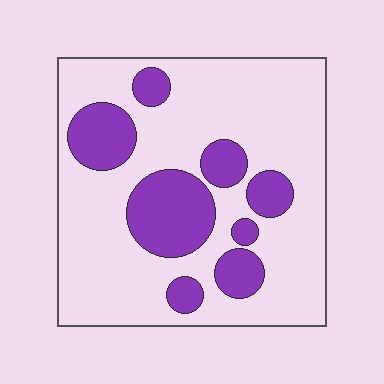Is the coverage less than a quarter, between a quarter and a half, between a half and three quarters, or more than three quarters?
Between a quarter and a half.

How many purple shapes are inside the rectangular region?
8.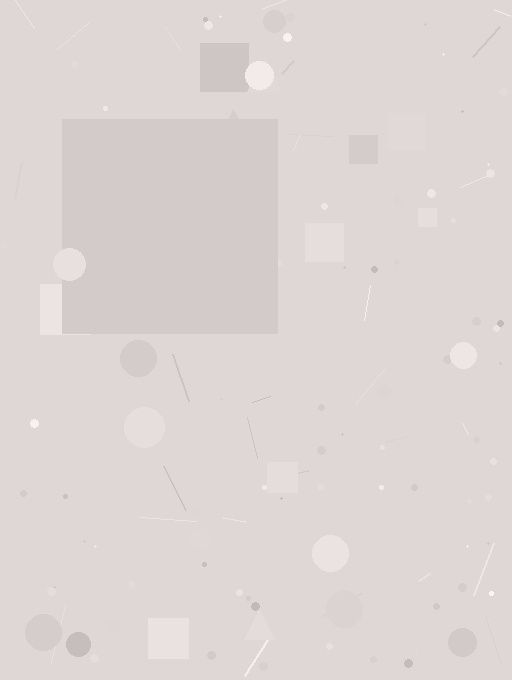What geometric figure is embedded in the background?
A square is embedded in the background.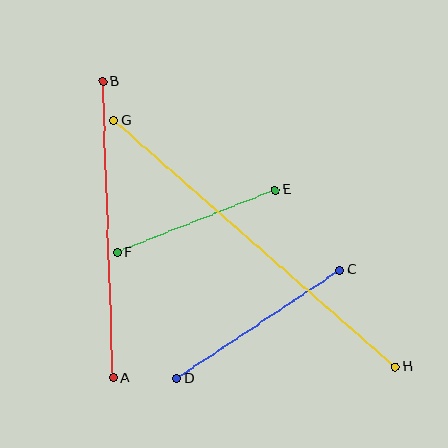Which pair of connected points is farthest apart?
Points G and H are farthest apart.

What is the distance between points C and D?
The distance is approximately 196 pixels.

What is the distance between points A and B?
The distance is approximately 297 pixels.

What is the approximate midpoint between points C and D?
The midpoint is at approximately (258, 324) pixels.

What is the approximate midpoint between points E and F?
The midpoint is at approximately (196, 221) pixels.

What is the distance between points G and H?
The distance is approximately 374 pixels.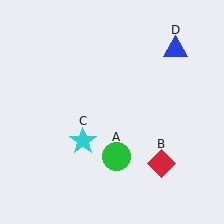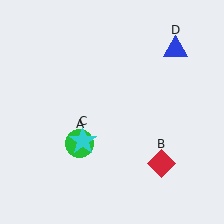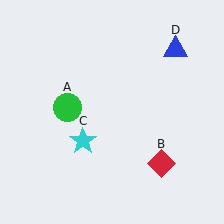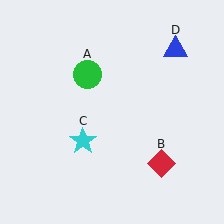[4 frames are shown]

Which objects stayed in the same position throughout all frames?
Red diamond (object B) and cyan star (object C) and blue triangle (object D) remained stationary.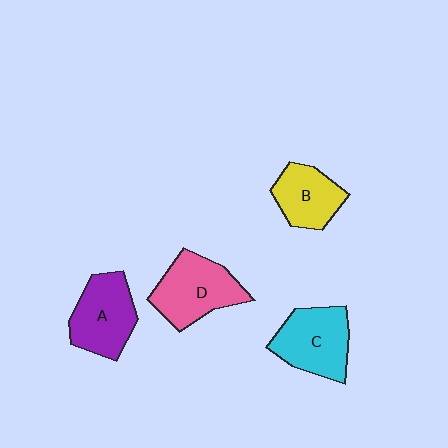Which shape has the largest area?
Shape D (pink).